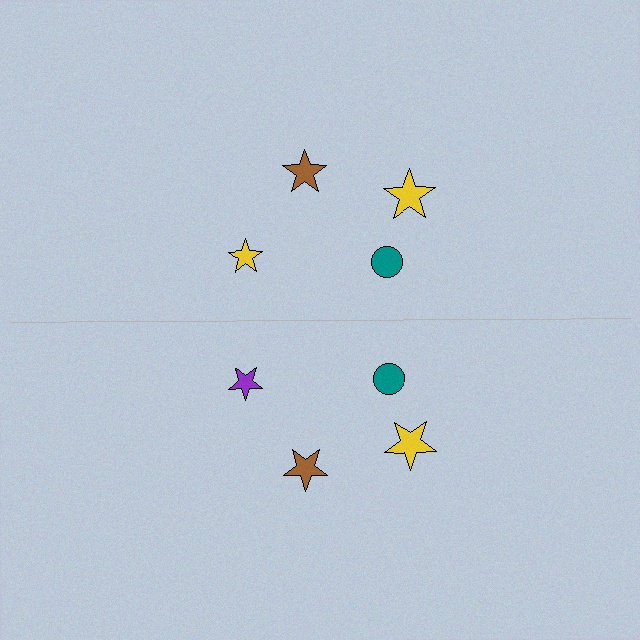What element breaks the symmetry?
The purple star on the bottom side breaks the symmetry — its mirror counterpart is yellow.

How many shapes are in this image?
There are 8 shapes in this image.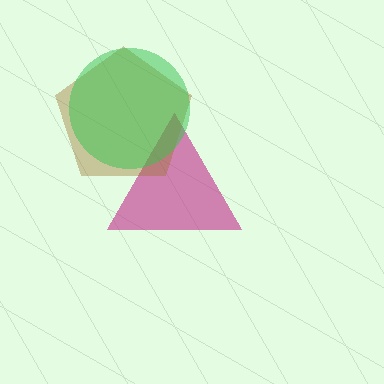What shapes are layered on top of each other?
The layered shapes are: a magenta triangle, a brown pentagon, a green circle.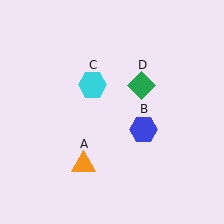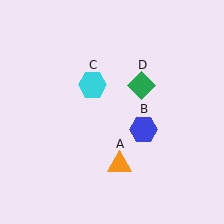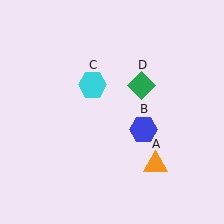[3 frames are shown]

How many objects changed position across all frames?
1 object changed position: orange triangle (object A).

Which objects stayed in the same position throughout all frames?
Blue hexagon (object B) and cyan hexagon (object C) and green diamond (object D) remained stationary.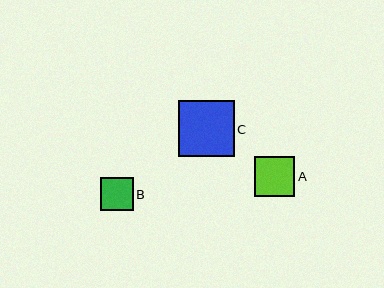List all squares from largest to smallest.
From largest to smallest: C, A, B.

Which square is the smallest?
Square B is the smallest with a size of approximately 33 pixels.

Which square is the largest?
Square C is the largest with a size of approximately 56 pixels.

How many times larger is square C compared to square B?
Square C is approximately 1.7 times the size of square B.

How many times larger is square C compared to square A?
Square C is approximately 1.4 times the size of square A.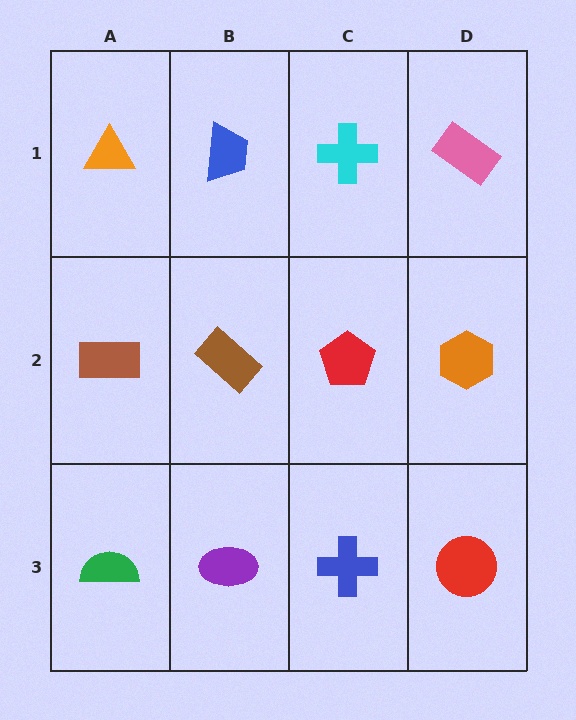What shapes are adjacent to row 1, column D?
An orange hexagon (row 2, column D), a cyan cross (row 1, column C).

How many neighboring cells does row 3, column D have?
2.